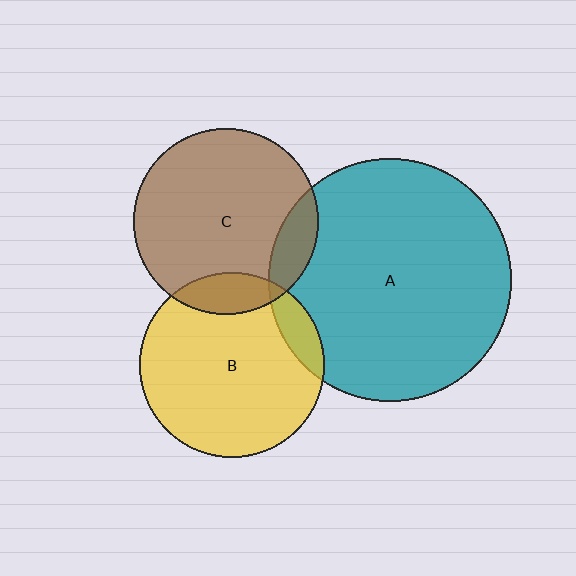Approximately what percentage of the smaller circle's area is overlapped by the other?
Approximately 10%.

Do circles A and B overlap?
Yes.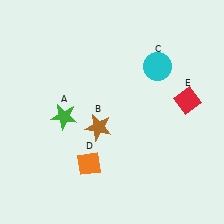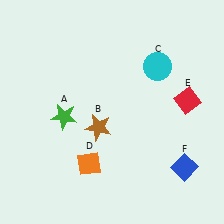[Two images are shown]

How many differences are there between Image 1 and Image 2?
There is 1 difference between the two images.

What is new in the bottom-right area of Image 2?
A blue diamond (F) was added in the bottom-right area of Image 2.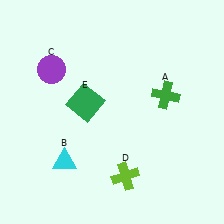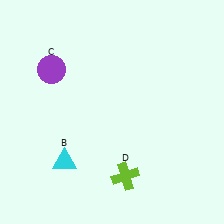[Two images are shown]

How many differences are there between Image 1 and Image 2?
There are 2 differences between the two images.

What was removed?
The green square (E), the green cross (A) were removed in Image 2.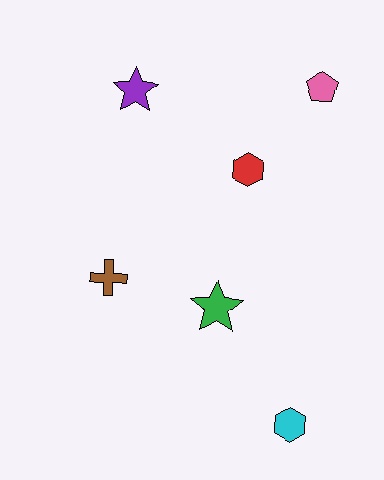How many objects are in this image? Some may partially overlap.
There are 6 objects.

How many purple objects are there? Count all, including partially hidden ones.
There is 1 purple object.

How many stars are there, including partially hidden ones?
There are 2 stars.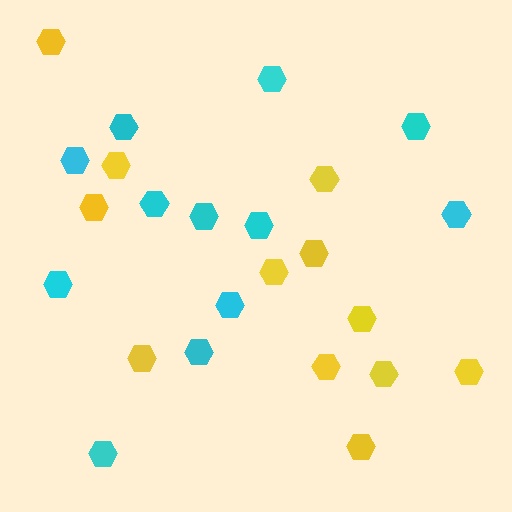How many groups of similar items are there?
There are 2 groups: one group of yellow hexagons (12) and one group of cyan hexagons (12).